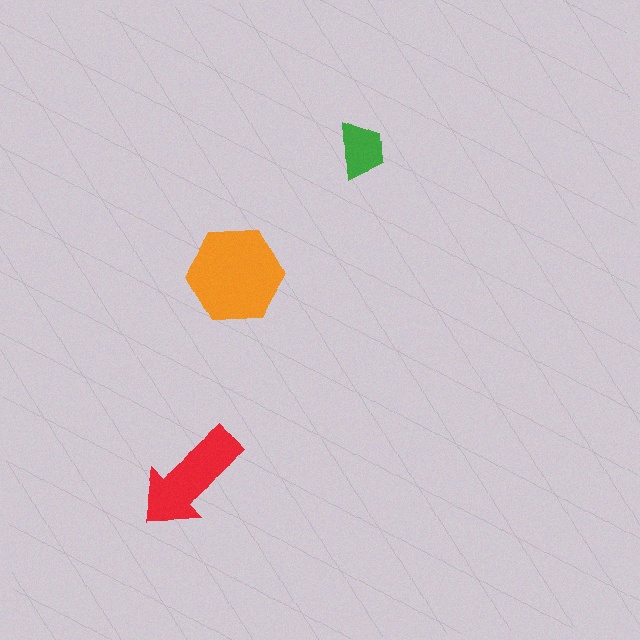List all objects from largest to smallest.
The orange hexagon, the red arrow, the green trapezoid.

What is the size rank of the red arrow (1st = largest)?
2nd.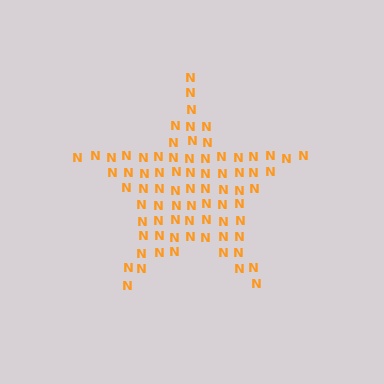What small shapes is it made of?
It is made of small letter N's.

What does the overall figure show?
The overall figure shows a star.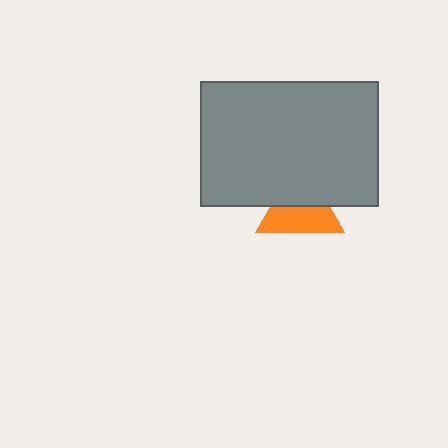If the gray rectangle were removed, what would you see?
You would see the complete orange triangle.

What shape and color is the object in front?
The object in front is a gray rectangle.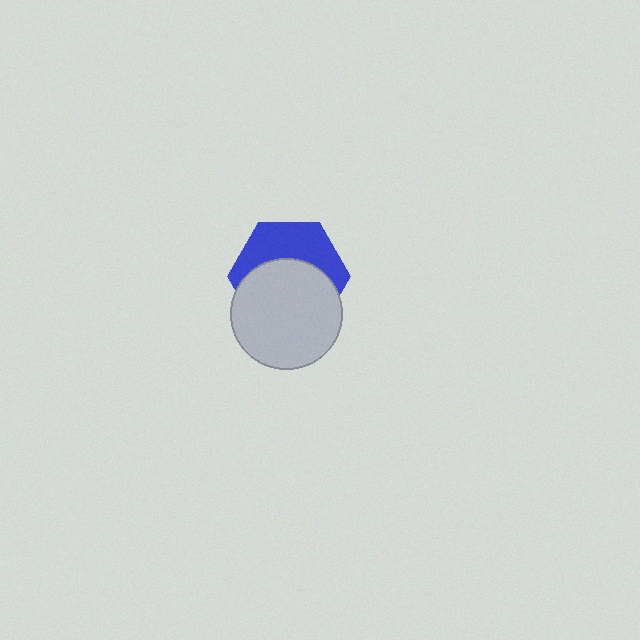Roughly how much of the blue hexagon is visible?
A small part of it is visible (roughly 43%).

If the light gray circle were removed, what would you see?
You would see the complete blue hexagon.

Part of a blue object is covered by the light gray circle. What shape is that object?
It is a hexagon.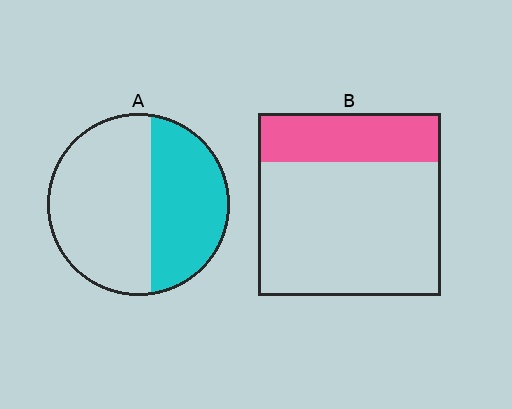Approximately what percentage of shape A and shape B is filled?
A is approximately 40% and B is approximately 25%.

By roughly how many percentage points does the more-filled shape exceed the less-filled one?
By roughly 15 percentage points (A over B).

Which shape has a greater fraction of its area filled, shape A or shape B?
Shape A.